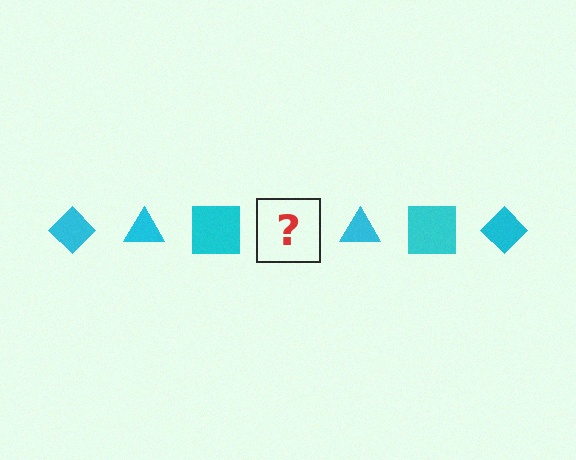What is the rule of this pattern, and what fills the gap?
The rule is that the pattern cycles through diamond, triangle, square shapes in cyan. The gap should be filled with a cyan diamond.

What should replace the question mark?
The question mark should be replaced with a cyan diamond.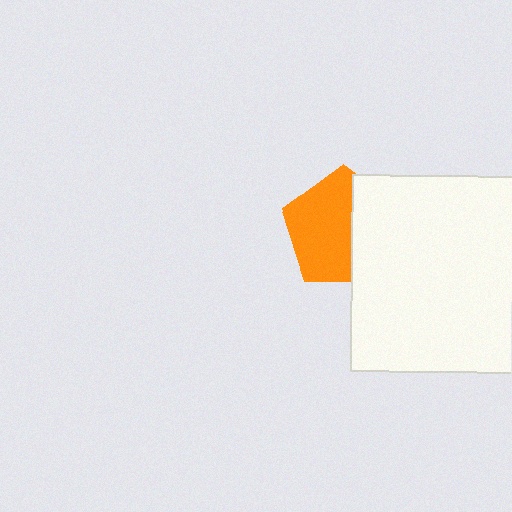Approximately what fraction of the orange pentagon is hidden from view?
Roughly 40% of the orange pentagon is hidden behind the white rectangle.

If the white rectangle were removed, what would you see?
You would see the complete orange pentagon.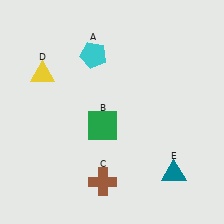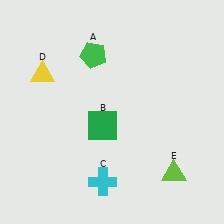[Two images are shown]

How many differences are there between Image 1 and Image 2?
There are 3 differences between the two images.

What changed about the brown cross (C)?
In Image 1, C is brown. In Image 2, it changed to cyan.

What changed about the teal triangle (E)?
In Image 1, E is teal. In Image 2, it changed to lime.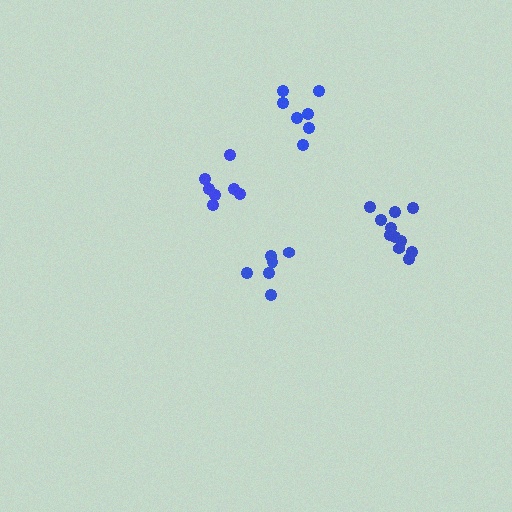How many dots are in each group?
Group 1: 6 dots, Group 2: 7 dots, Group 3: 7 dots, Group 4: 11 dots (31 total).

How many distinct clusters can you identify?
There are 4 distinct clusters.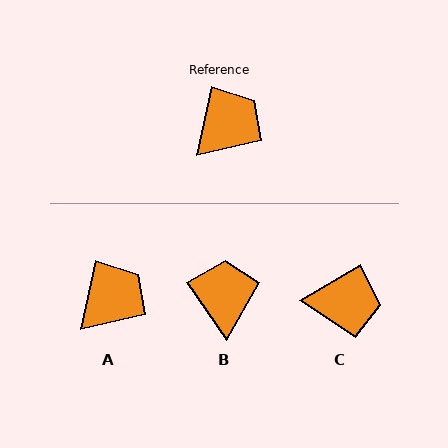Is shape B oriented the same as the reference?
No, it is off by about 47 degrees.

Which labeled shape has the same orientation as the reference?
A.